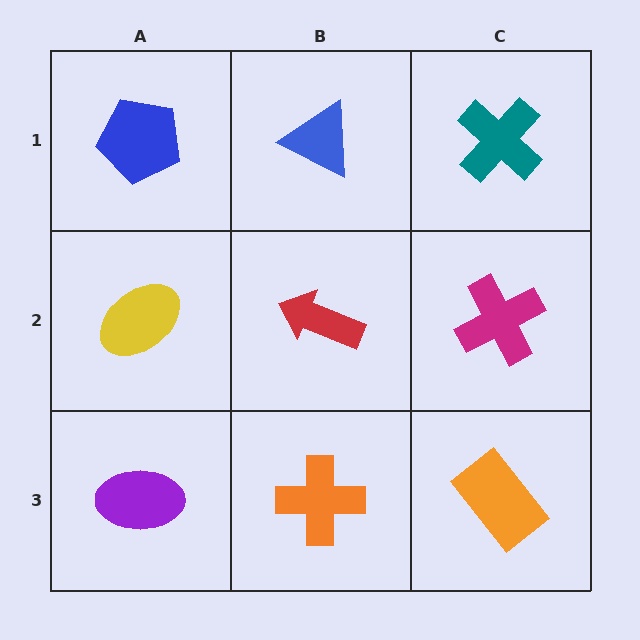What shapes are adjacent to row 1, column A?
A yellow ellipse (row 2, column A), a blue triangle (row 1, column B).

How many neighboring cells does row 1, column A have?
2.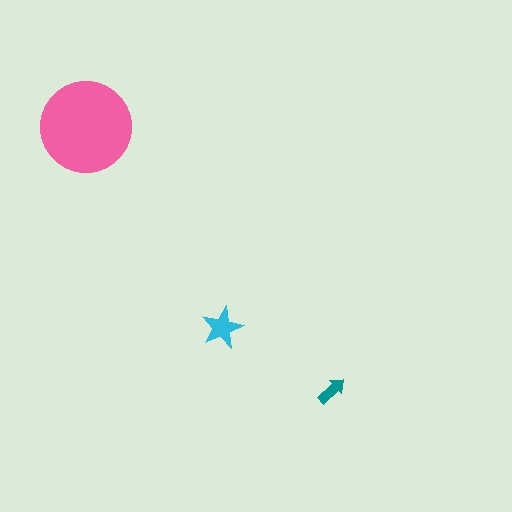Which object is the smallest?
The teal arrow.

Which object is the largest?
The pink circle.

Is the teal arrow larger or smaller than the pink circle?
Smaller.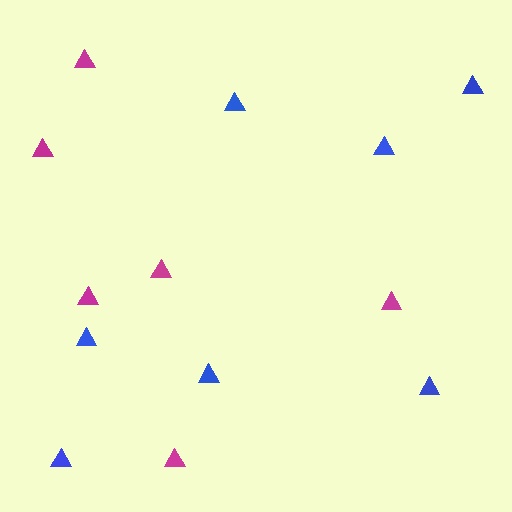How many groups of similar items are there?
There are 2 groups: one group of magenta triangles (6) and one group of blue triangles (7).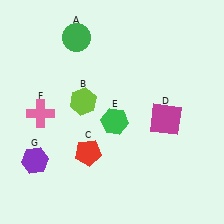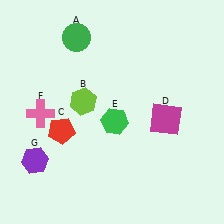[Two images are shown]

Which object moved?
The red pentagon (C) moved left.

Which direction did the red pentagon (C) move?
The red pentagon (C) moved left.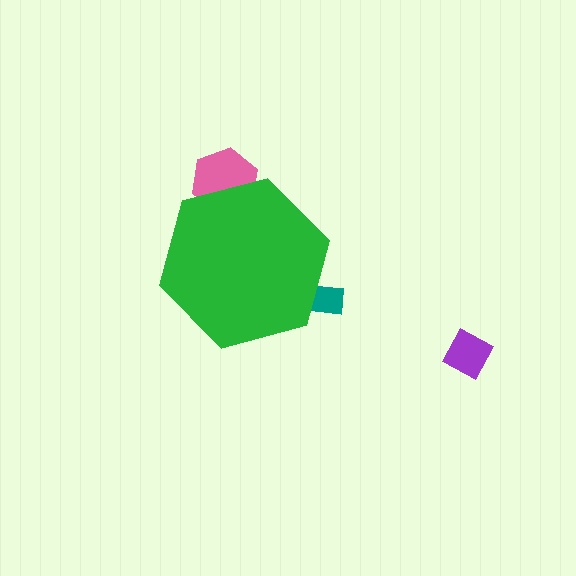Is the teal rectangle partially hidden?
Yes, the teal rectangle is partially hidden behind the green hexagon.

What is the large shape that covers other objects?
A green hexagon.